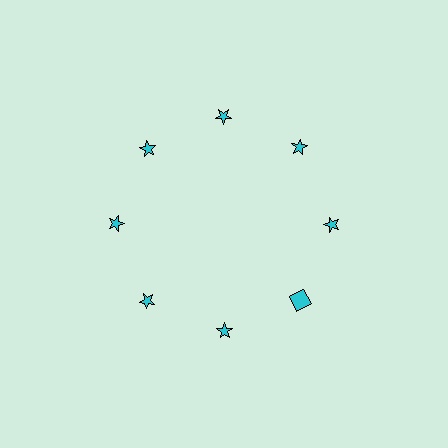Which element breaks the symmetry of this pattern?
The cyan square at roughly the 4 o'clock position breaks the symmetry. All other shapes are cyan stars.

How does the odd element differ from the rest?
It has a different shape: square instead of star.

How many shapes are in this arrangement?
There are 8 shapes arranged in a ring pattern.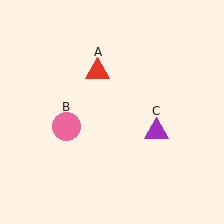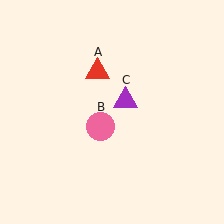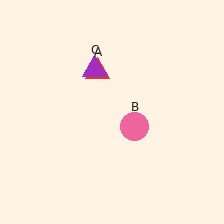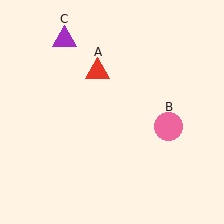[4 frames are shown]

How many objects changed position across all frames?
2 objects changed position: pink circle (object B), purple triangle (object C).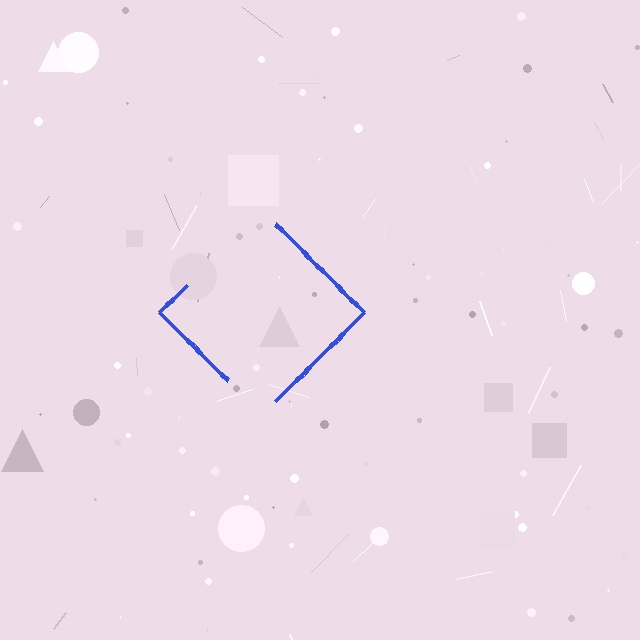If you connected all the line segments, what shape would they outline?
They would outline a diamond.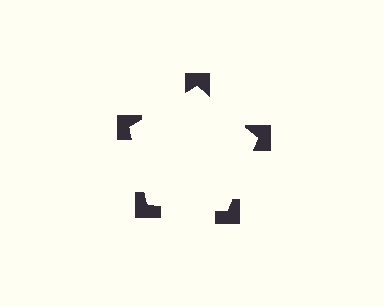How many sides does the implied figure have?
5 sides.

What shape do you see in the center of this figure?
An illusory pentagon — its edges are inferred from the aligned wedge cuts in the notched squares, not physically drawn.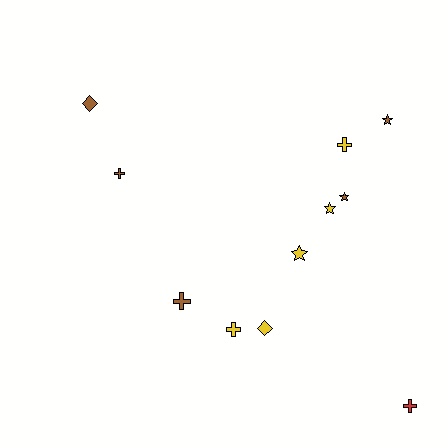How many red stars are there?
There are no red stars.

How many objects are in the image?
There are 11 objects.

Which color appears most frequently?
Yellow, with 5 objects.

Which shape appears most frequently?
Cross, with 5 objects.